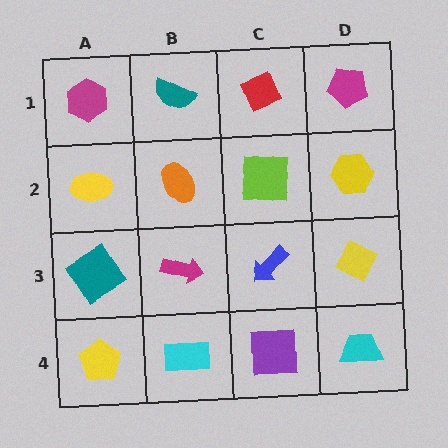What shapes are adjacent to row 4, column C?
A blue arrow (row 3, column C), a cyan rectangle (row 4, column B), a cyan trapezoid (row 4, column D).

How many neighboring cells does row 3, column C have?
4.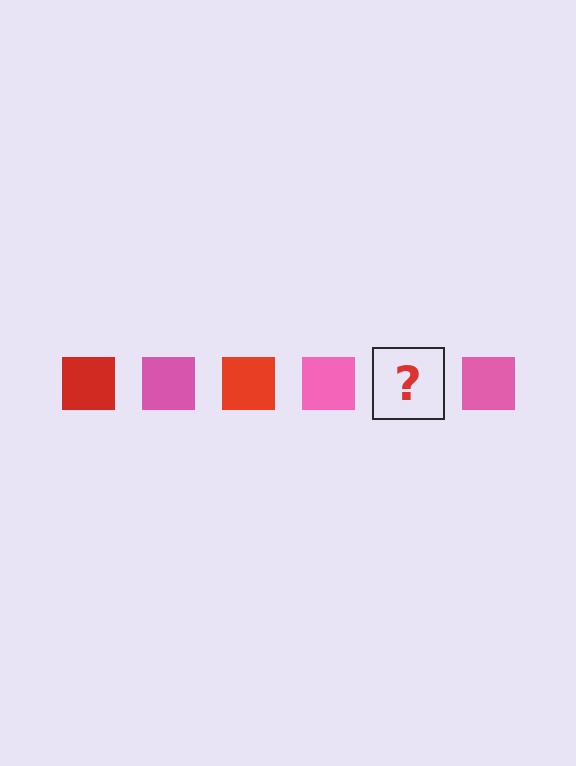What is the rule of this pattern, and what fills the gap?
The rule is that the pattern cycles through red, pink squares. The gap should be filled with a red square.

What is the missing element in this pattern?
The missing element is a red square.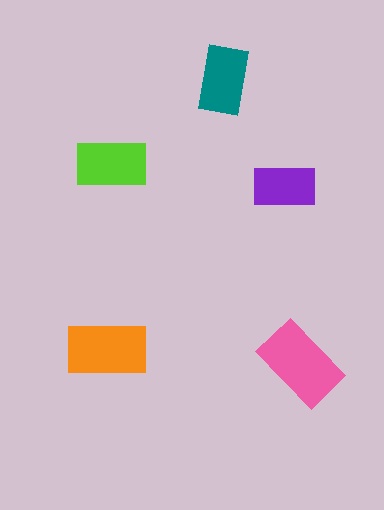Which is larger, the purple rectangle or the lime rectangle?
The lime one.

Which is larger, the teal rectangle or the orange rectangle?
The orange one.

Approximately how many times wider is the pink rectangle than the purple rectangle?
About 1.5 times wider.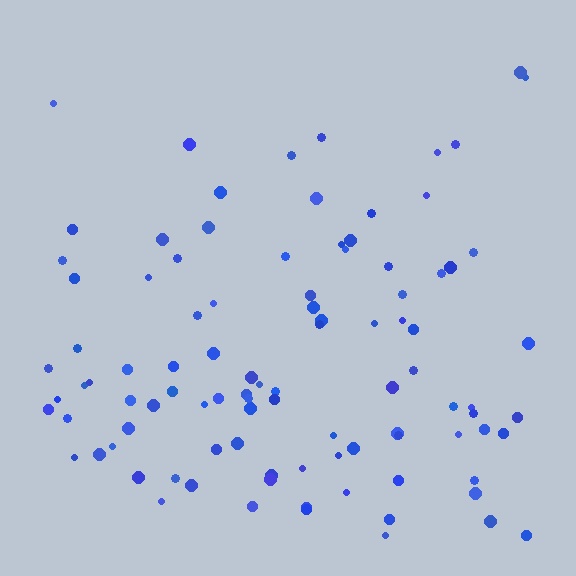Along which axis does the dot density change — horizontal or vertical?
Vertical.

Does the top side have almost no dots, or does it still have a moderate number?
Still a moderate number, just noticeably fewer than the bottom.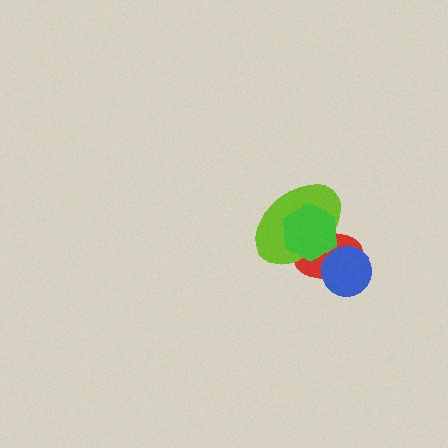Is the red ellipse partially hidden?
Yes, it is partially covered by another shape.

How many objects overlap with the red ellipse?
3 objects overlap with the red ellipse.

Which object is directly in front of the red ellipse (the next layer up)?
The blue circle is directly in front of the red ellipse.